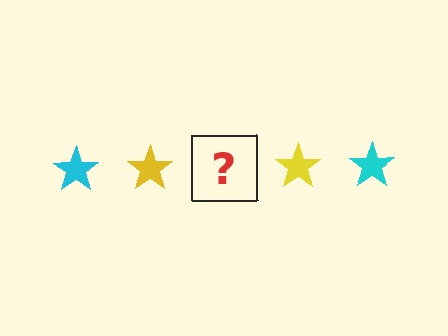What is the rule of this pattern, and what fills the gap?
The rule is that the pattern cycles through cyan, yellow stars. The gap should be filled with a cyan star.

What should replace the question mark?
The question mark should be replaced with a cyan star.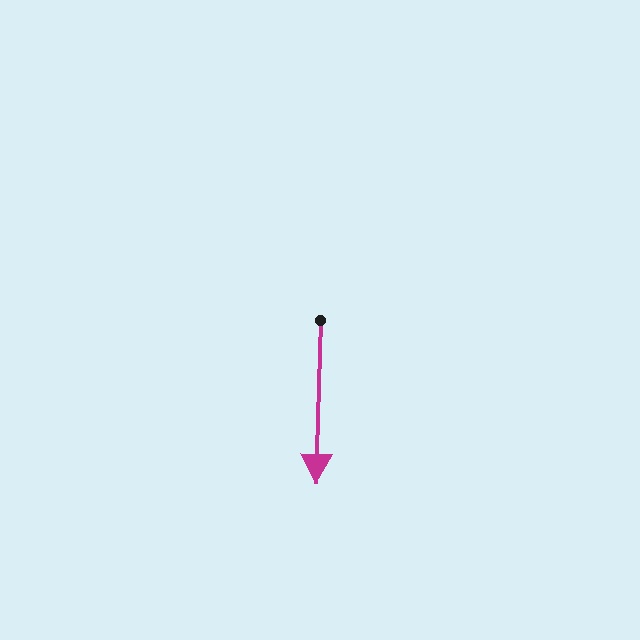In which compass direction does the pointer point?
South.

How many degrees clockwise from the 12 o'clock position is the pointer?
Approximately 181 degrees.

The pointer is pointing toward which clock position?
Roughly 6 o'clock.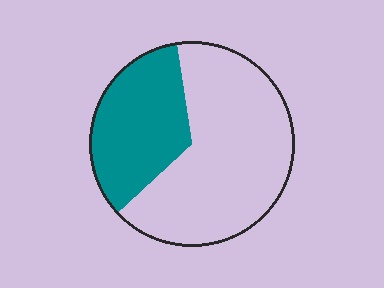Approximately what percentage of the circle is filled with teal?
Approximately 35%.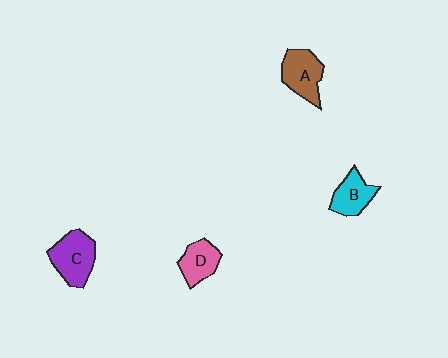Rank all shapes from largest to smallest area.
From largest to smallest: C (purple), A (brown), B (cyan), D (pink).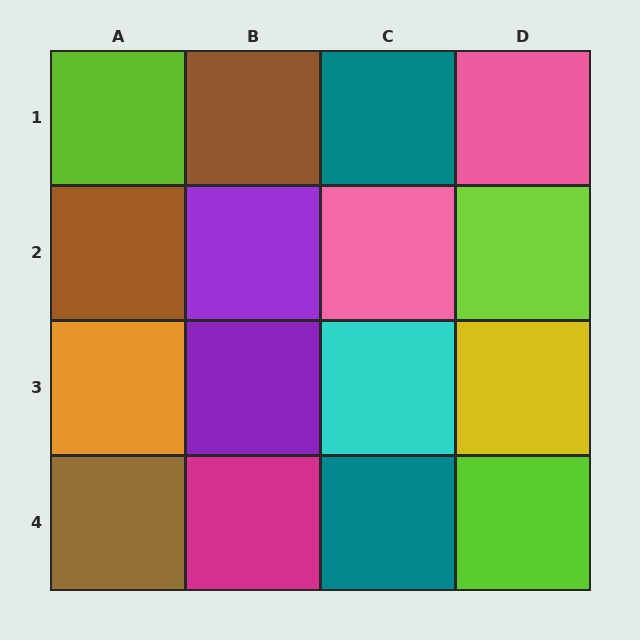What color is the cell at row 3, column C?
Cyan.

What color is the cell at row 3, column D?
Yellow.